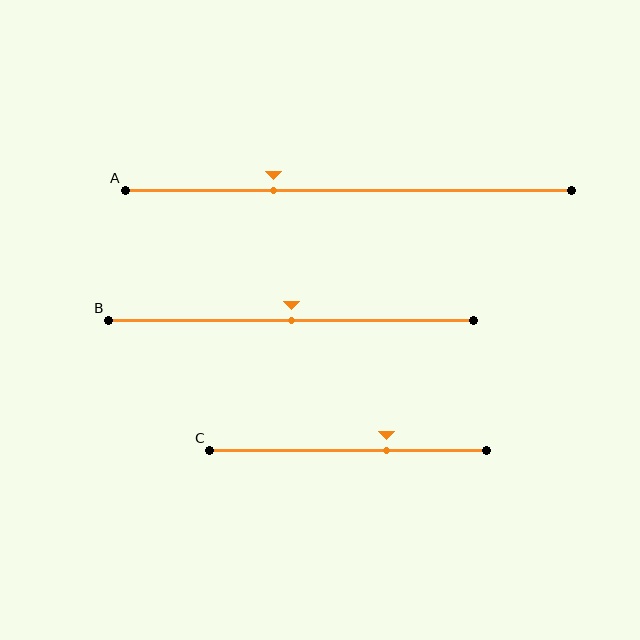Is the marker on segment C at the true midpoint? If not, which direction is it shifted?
No, the marker on segment C is shifted to the right by about 14% of the segment length.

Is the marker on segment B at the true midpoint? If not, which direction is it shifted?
Yes, the marker on segment B is at the true midpoint.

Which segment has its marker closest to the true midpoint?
Segment B has its marker closest to the true midpoint.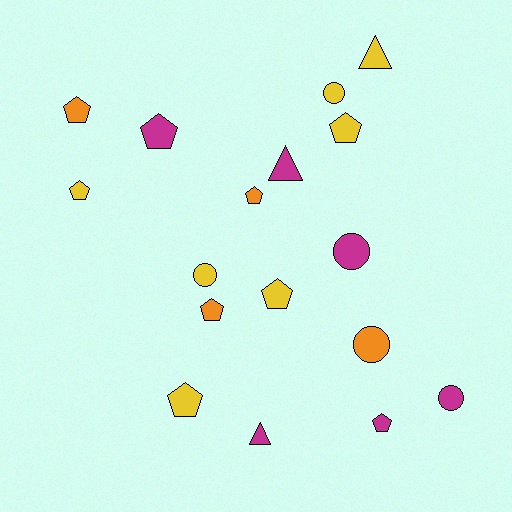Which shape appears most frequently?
Pentagon, with 9 objects.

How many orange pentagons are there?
There are 3 orange pentagons.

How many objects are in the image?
There are 17 objects.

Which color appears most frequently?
Yellow, with 7 objects.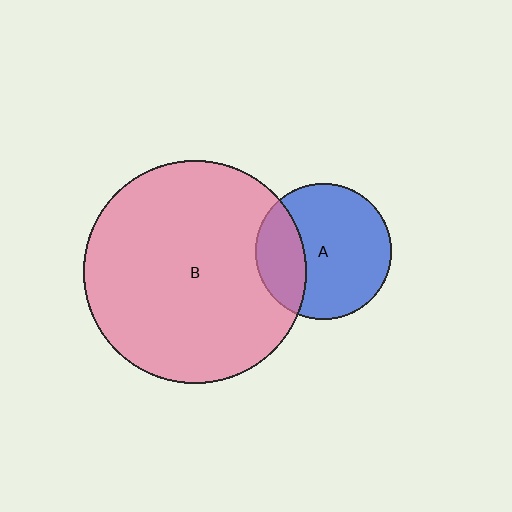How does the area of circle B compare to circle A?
Approximately 2.7 times.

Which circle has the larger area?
Circle B (pink).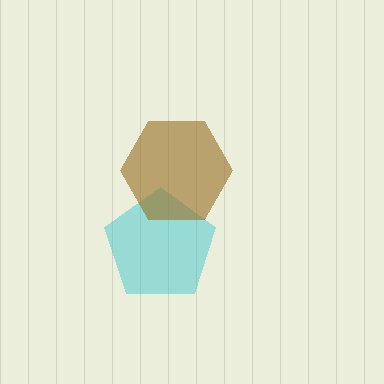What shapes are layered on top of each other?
The layered shapes are: a cyan pentagon, a brown hexagon.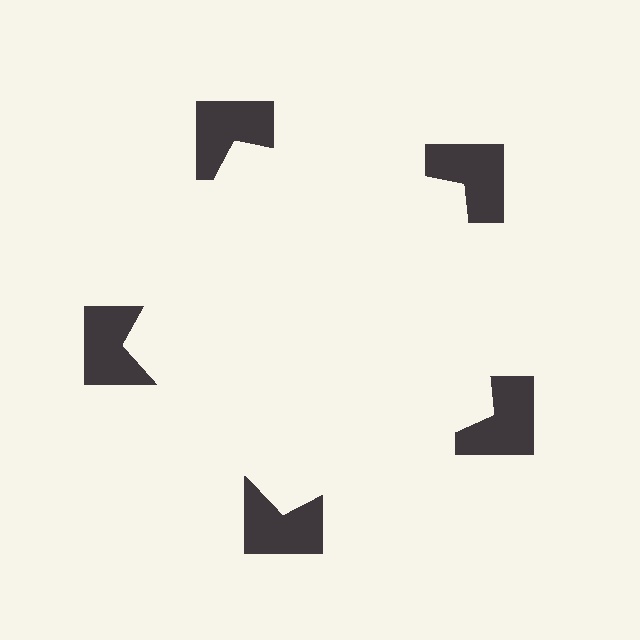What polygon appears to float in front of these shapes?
An illusory pentagon — its edges are inferred from the aligned wedge cuts in the notched squares, not physically drawn.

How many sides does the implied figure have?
5 sides.